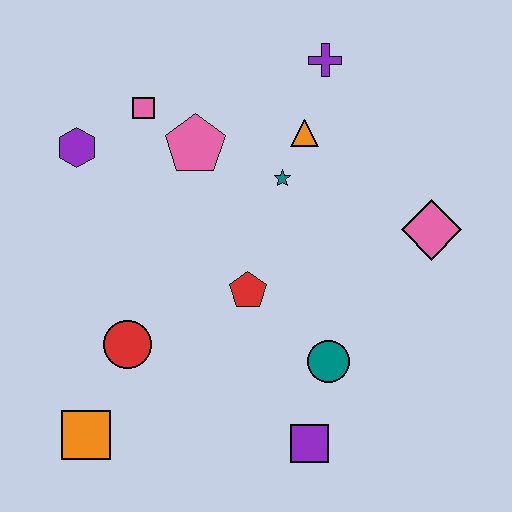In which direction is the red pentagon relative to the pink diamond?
The red pentagon is to the left of the pink diamond.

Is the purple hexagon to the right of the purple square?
No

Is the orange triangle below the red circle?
No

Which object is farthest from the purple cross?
The orange square is farthest from the purple cross.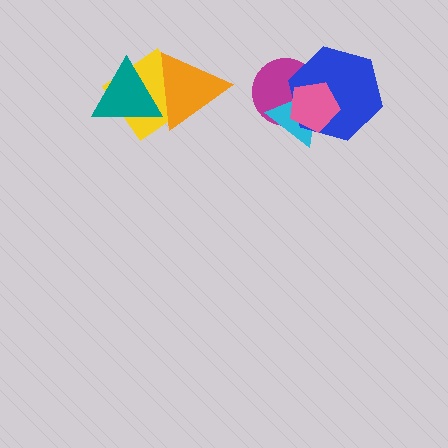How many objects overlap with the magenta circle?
3 objects overlap with the magenta circle.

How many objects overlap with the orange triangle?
2 objects overlap with the orange triangle.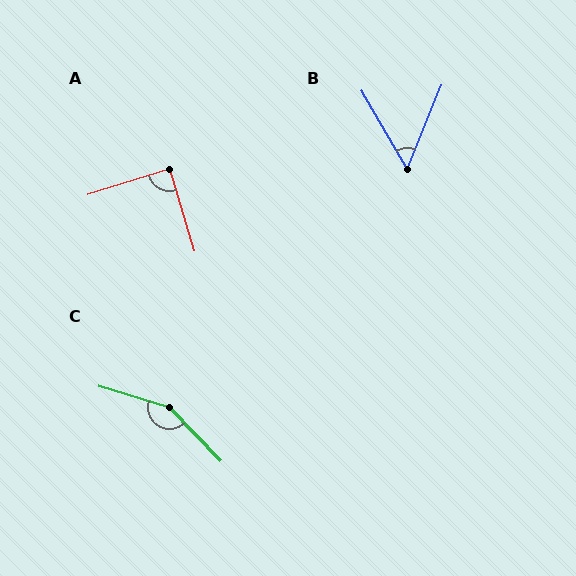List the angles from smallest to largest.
B (52°), A (90°), C (151°).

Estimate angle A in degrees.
Approximately 90 degrees.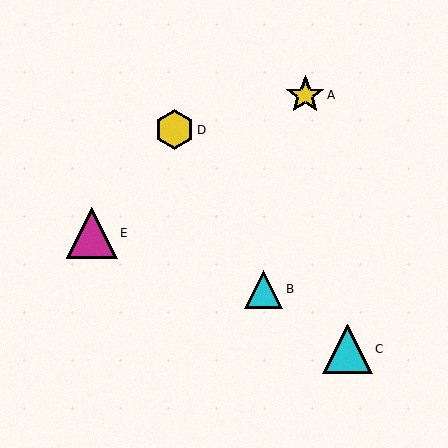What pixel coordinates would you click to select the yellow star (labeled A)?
Click at (305, 95) to select the yellow star A.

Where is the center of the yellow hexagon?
The center of the yellow hexagon is at (175, 130).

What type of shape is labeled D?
Shape D is a yellow hexagon.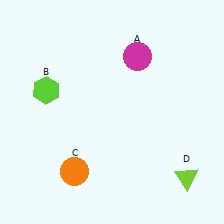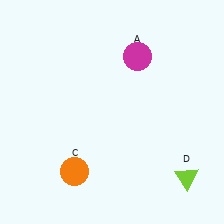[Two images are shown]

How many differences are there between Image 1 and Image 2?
There is 1 difference between the two images.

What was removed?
The lime hexagon (B) was removed in Image 2.